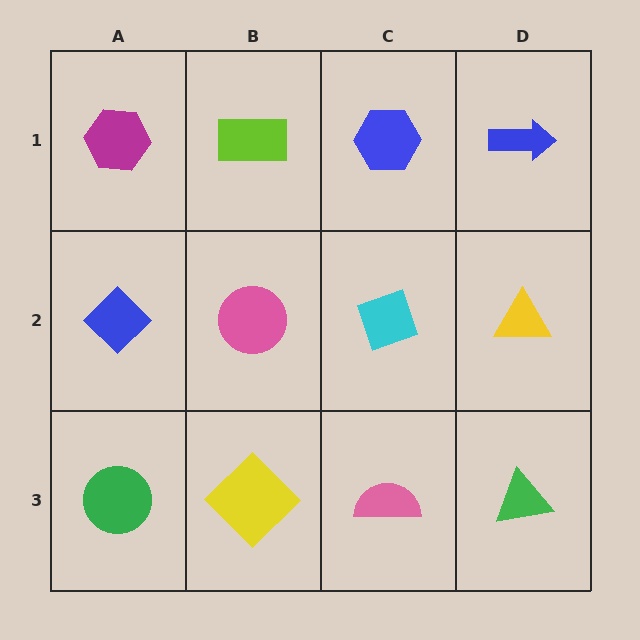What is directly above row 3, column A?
A blue diamond.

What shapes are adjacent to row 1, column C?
A cyan diamond (row 2, column C), a lime rectangle (row 1, column B), a blue arrow (row 1, column D).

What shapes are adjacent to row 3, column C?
A cyan diamond (row 2, column C), a yellow diamond (row 3, column B), a green triangle (row 3, column D).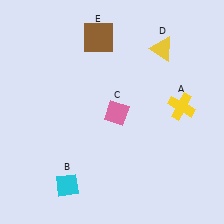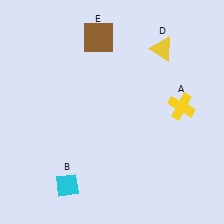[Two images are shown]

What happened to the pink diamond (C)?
The pink diamond (C) was removed in Image 2. It was in the bottom-right area of Image 1.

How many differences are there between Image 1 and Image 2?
There is 1 difference between the two images.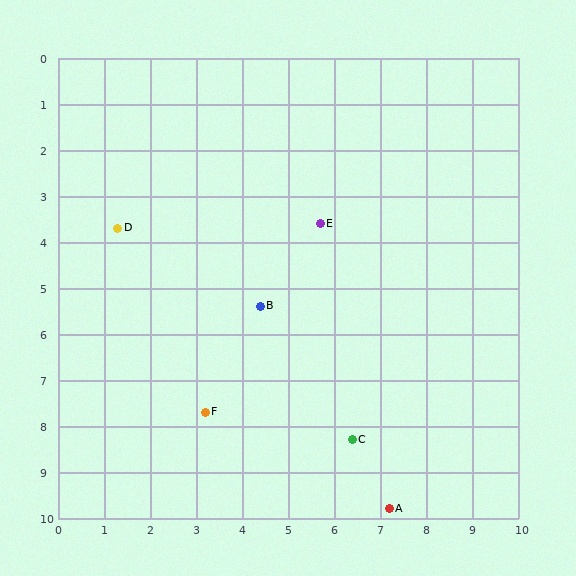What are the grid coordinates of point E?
Point E is at approximately (5.7, 3.6).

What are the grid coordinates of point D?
Point D is at approximately (1.3, 3.7).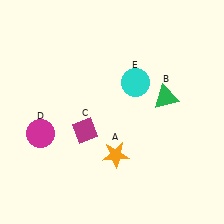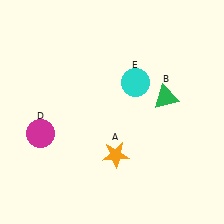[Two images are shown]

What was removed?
The magenta diamond (C) was removed in Image 2.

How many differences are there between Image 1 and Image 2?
There is 1 difference between the two images.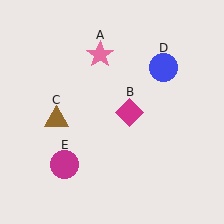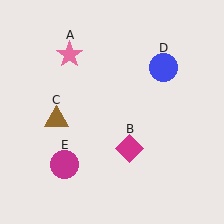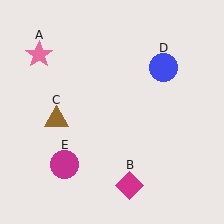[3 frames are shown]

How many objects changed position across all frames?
2 objects changed position: pink star (object A), magenta diamond (object B).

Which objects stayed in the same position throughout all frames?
Brown triangle (object C) and blue circle (object D) and magenta circle (object E) remained stationary.